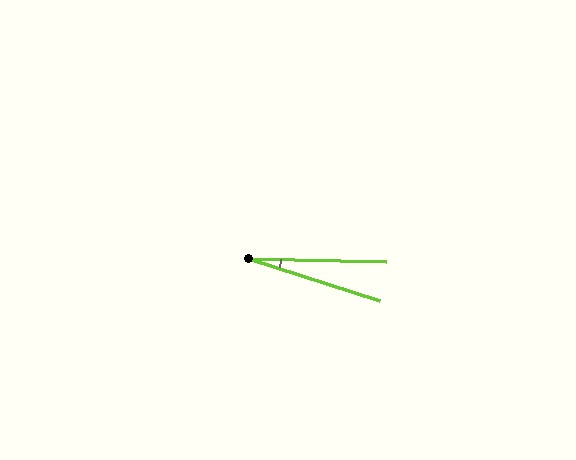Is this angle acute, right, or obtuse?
It is acute.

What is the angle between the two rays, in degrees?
Approximately 16 degrees.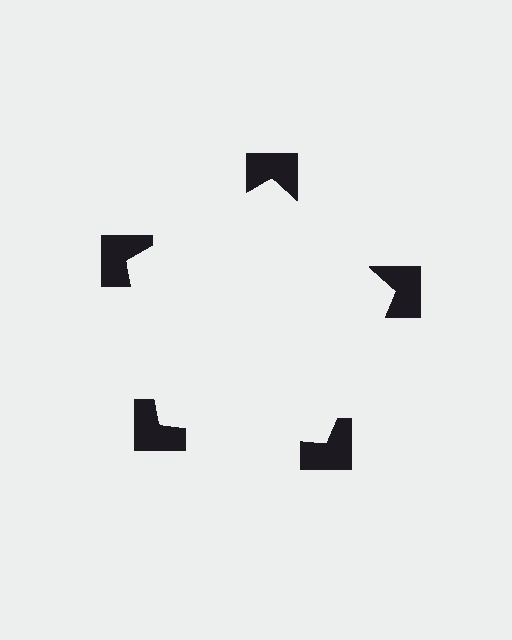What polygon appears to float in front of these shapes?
An illusory pentagon — its edges are inferred from the aligned wedge cuts in the notched squares, not physically drawn.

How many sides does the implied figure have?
5 sides.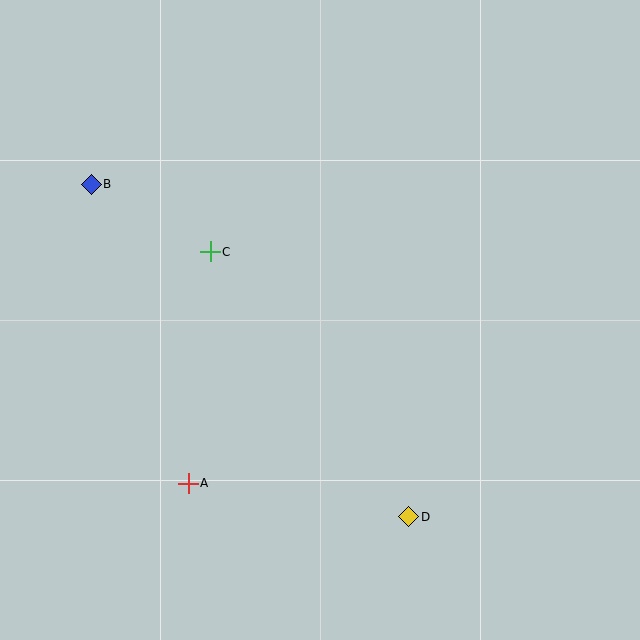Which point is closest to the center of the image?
Point C at (210, 252) is closest to the center.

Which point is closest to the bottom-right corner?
Point D is closest to the bottom-right corner.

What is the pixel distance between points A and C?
The distance between A and C is 232 pixels.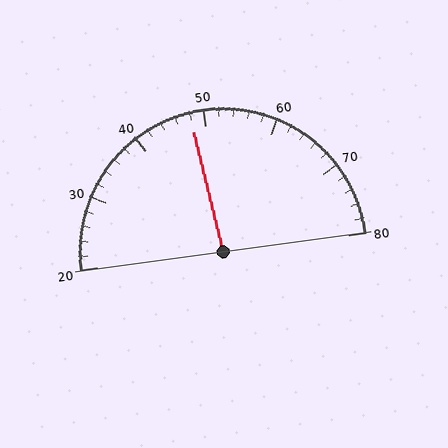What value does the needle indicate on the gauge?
The needle indicates approximately 48.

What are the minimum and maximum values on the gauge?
The gauge ranges from 20 to 80.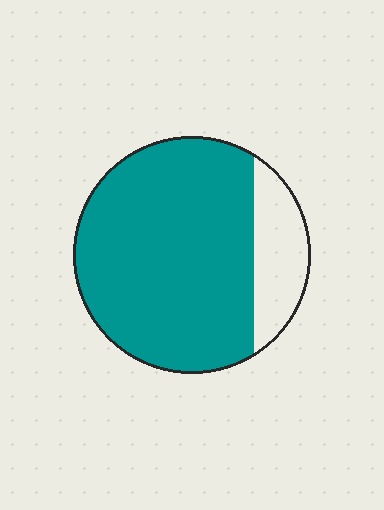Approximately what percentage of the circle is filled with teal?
Approximately 80%.